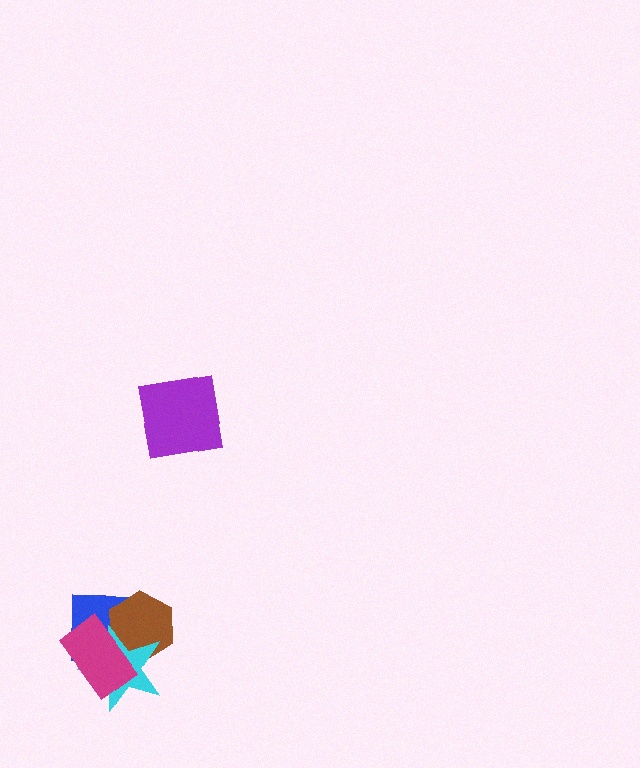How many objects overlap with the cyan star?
3 objects overlap with the cyan star.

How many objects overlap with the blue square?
3 objects overlap with the blue square.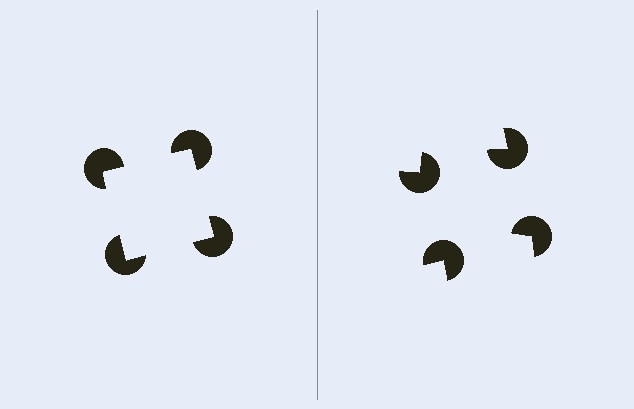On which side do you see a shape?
An illusory square appears on the left side. On the right side the wedge cuts are rotated, so no coherent shape forms.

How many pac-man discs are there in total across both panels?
8 — 4 on each side.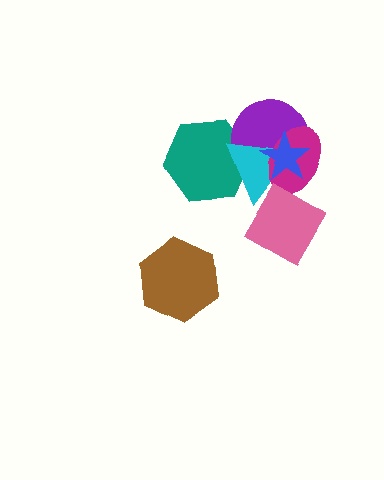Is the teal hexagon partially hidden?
Yes, it is partially covered by another shape.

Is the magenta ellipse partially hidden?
Yes, it is partially covered by another shape.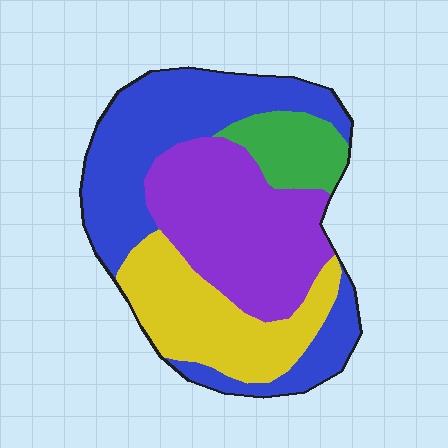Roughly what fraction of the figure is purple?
Purple takes up about one third (1/3) of the figure.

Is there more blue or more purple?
Blue.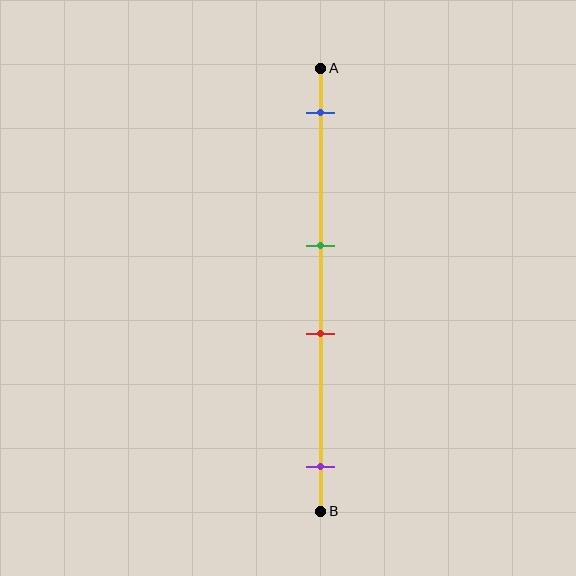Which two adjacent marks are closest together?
The green and red marks are the closest adjacent pair.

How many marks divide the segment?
There are 4 marks dividing the segment.